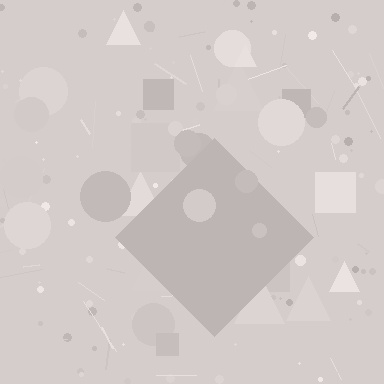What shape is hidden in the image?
A diamond is hidden in the image.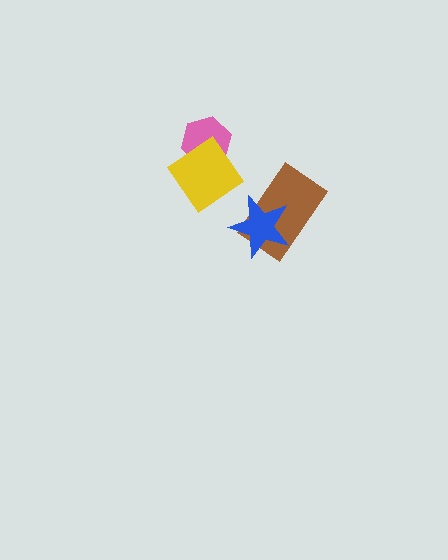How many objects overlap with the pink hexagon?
1 object overlaps with the pink hexagon.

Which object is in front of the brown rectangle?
The blue star is in front of the brown rectangle.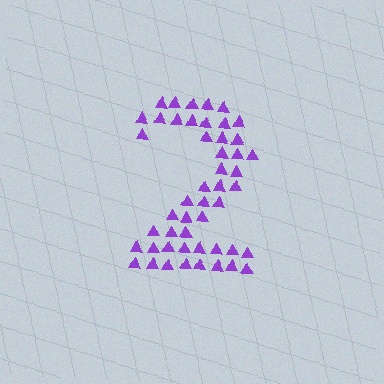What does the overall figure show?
The overall figure shows the digit 2.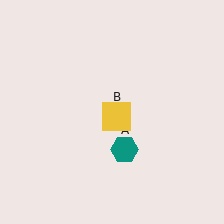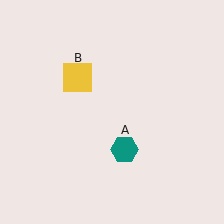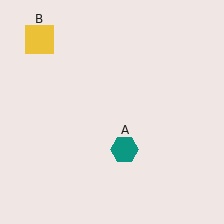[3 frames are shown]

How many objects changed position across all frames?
1 object changed position: yellow square (object B).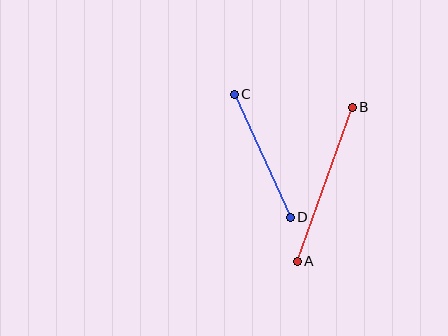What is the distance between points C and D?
The distance is approximately 135 pixels.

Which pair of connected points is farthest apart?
Points A and B are farthest apart.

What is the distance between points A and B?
The distance is approximately 163 pixels.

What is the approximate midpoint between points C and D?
The midpoint is at approximately (262, 156) pixels.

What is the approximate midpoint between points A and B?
The midpoint is at approximately (325, 184) pixels.